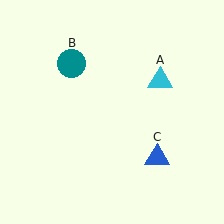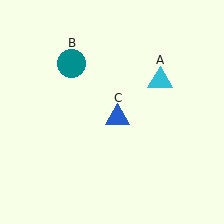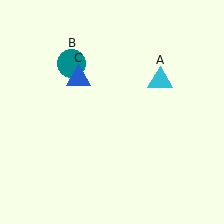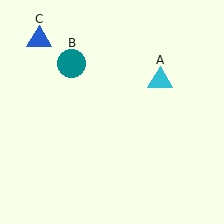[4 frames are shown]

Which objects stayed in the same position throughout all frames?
Cyan triangle (object A) and teal circle (object B) remained stationary.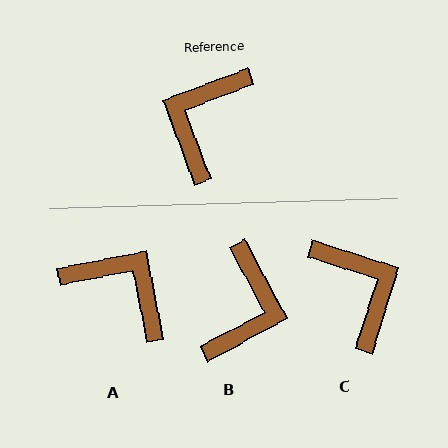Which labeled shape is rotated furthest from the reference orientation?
B, about 172 degrees away.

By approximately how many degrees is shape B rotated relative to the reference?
Approximately 172 degrees clockwise.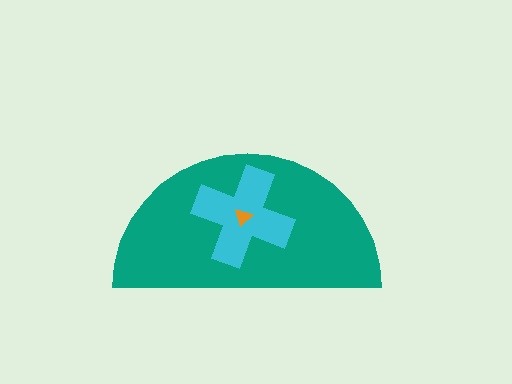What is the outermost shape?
The teal semicircle.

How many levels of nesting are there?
3.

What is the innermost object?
The orange triangle.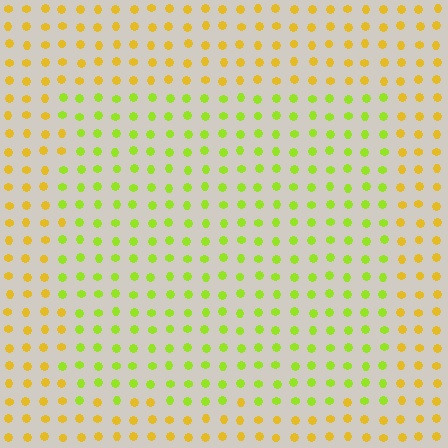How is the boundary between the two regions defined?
The boundary is defined purely by a slight shift in hue (about 39 degrees). Spacing, size, and orientation are identical on both sides.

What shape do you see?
I see a rectangle.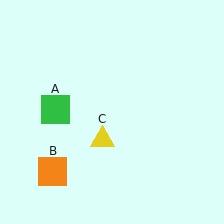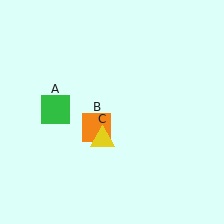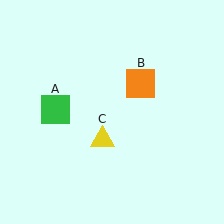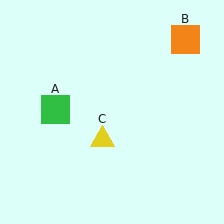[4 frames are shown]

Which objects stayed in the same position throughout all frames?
Green square (object A) and yellow triangle (object C) remained stationary.